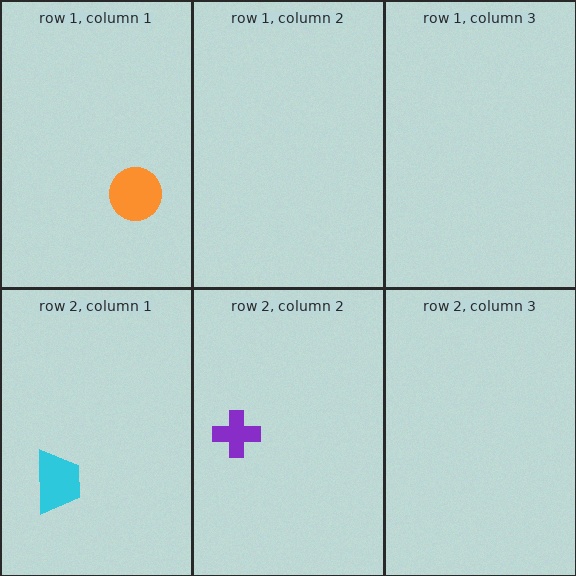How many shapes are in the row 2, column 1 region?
1.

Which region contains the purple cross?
The row 2, column 2 region.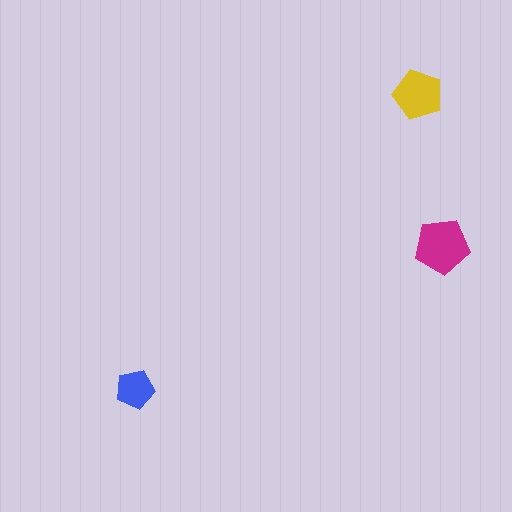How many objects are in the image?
There are 3 objects in the image.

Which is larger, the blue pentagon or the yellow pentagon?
The yellow one.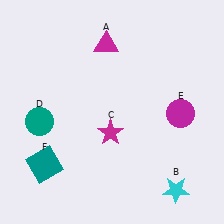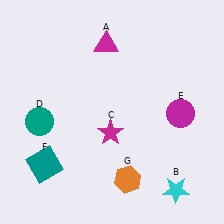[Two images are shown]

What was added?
An orange hexagon (G) was added in Image 2.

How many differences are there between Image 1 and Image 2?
There is 1 difference between the two images.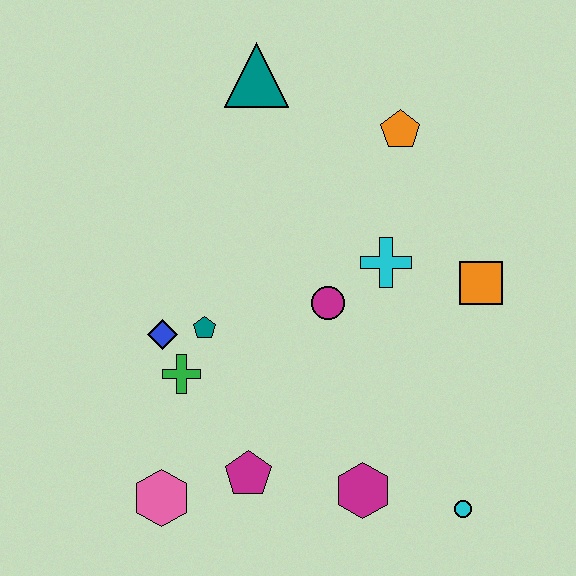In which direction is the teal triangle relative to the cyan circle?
The teal triangle is above the cyan circle.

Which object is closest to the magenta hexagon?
The cyan circle is closest to the magenta hexagon.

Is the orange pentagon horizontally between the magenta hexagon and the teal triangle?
No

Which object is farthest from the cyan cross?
The pink hexagon is farthest from the cyan cross.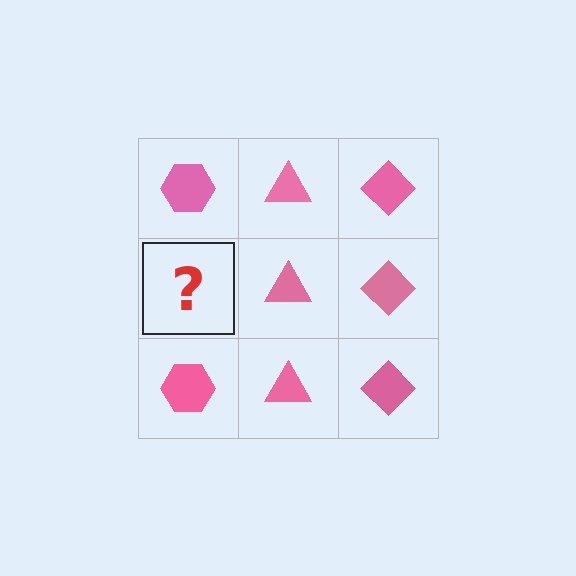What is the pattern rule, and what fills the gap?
The rule is that each column has a consistent shape. The gap should be filled with a pink hexagon.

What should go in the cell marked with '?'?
The missing cell should contain a pink hexagon.